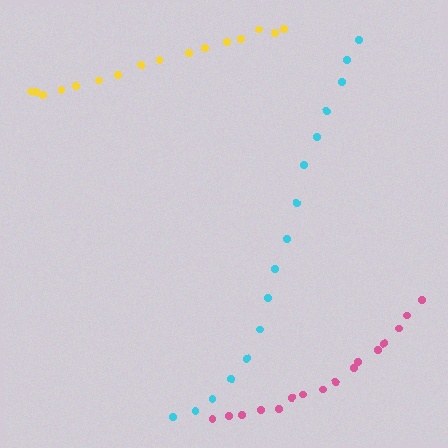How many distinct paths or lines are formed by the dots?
There are 3 distinct paths.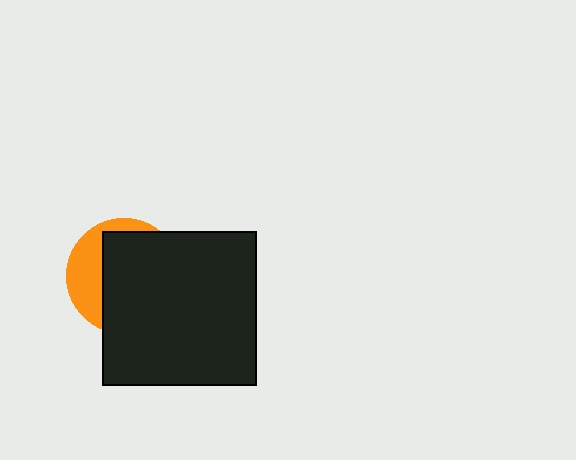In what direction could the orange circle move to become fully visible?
The orange circle could move left. That would shift it out from behind the black square entirely.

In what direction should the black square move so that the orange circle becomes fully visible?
The black square should move right. That is the shortest direction to clear the overlap and leave the orange circle fully visible.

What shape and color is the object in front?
The object in front is a black square.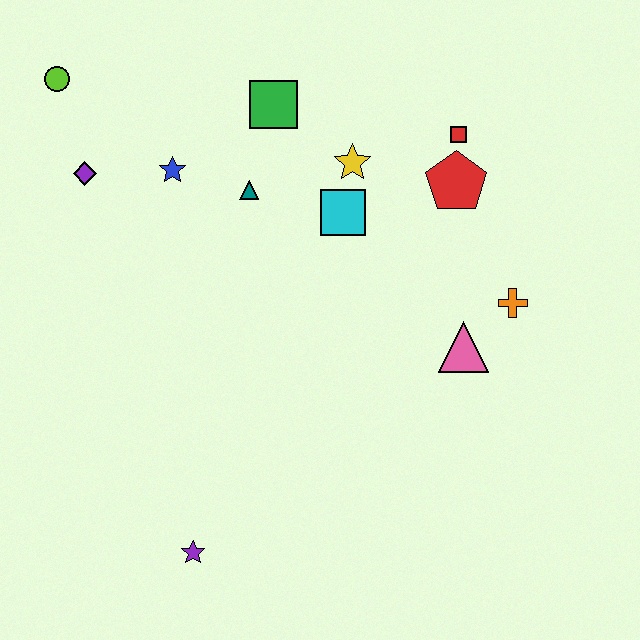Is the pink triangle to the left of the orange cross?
Yes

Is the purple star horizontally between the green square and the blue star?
Yes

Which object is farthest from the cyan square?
The purple star is farthest from the cyan square.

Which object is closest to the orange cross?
The pink triangle is closest to the orange cross.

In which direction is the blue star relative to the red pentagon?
The blue star is to the left of the red pentagon.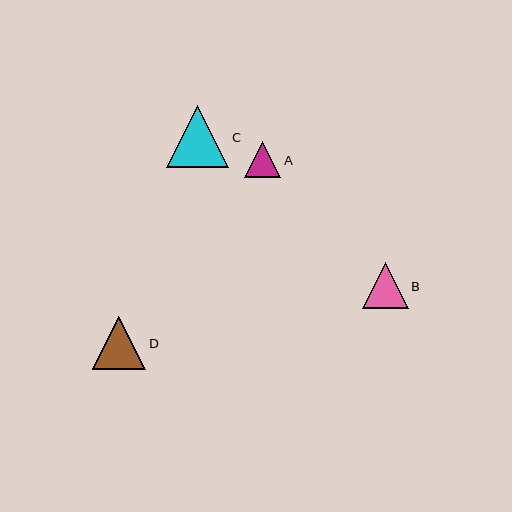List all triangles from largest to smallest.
From largest to smallest: C, D, B, A.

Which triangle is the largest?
Triangle C is the largest with a size of approximately 62 pixels.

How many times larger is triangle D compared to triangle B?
Triangle D is approximately 1.2 times the size of triangle B.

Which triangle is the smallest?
Triangle A is the smallest with a size of approximately 36 pixels.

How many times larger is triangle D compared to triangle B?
Triangle D is approximately 1.2 times the size of triangle B.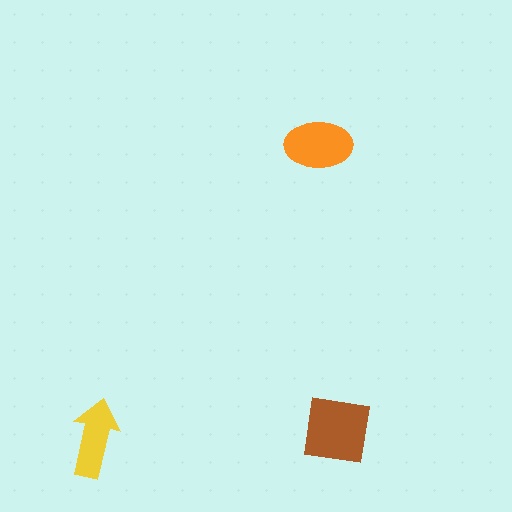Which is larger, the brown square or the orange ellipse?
The brown square.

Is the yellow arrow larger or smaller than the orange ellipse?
Smaller.